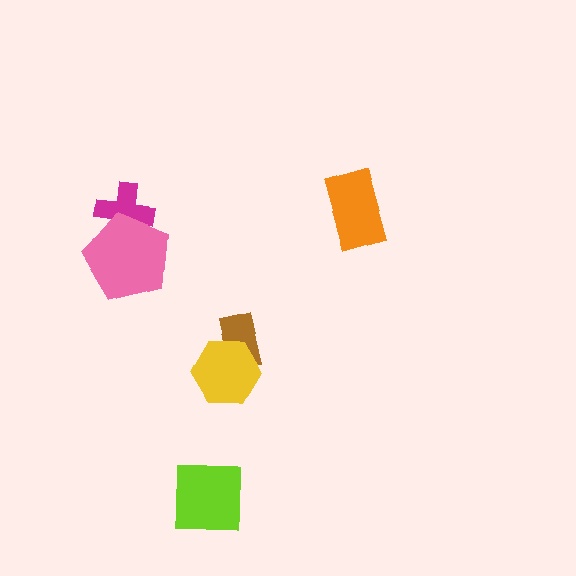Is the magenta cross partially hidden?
Yes, it is partially covered by another shape.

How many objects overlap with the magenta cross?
1 object overlaps with the magenta cross.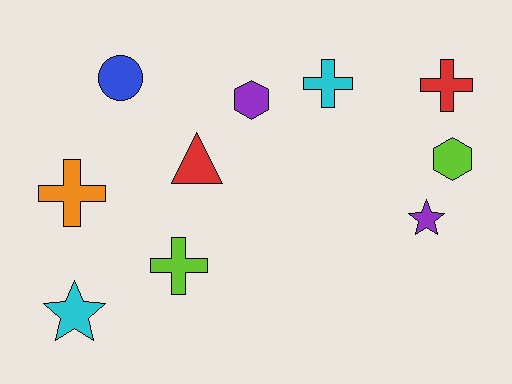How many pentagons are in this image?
There are no pentagons.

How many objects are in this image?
There are 10 objects.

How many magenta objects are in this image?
There are no magenta objects.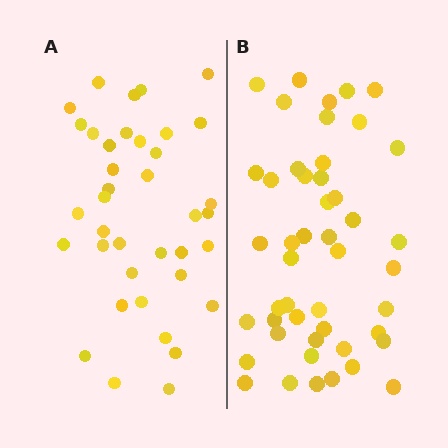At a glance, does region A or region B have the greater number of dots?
Region B (the right region) has more dots.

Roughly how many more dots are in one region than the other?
Region B has roughly 8 or so more dots than region A.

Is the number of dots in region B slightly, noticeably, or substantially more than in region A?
Region B has only slightly more — the two regions are fairly close. The ratio is roughly 1.2 to 1.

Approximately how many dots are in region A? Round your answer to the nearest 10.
About 40 dots. (The exact count is 38, which rounds to 40.)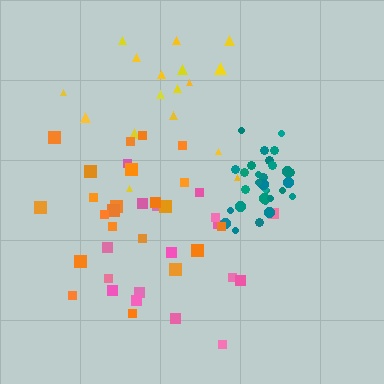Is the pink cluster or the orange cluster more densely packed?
Orange.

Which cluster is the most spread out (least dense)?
Pink.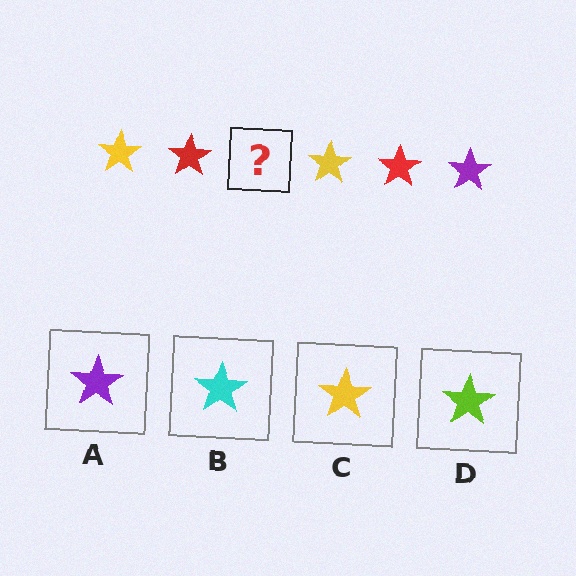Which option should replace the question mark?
Option A.